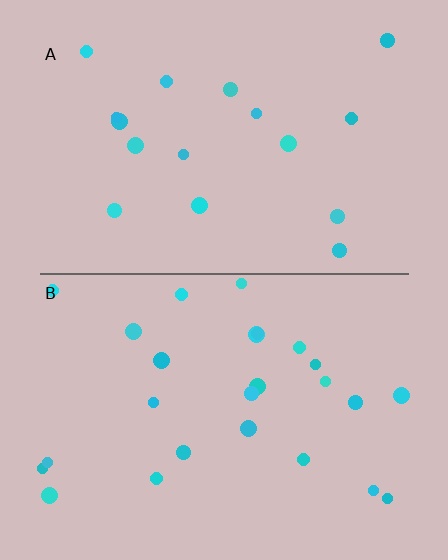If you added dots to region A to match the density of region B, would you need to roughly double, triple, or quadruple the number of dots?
Approximately double.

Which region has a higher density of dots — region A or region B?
B (the bottom).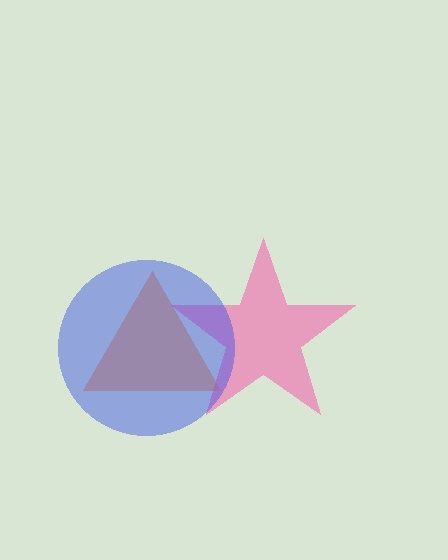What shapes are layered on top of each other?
The layered shapes are: an orange triangle, a pink star, a blue circle.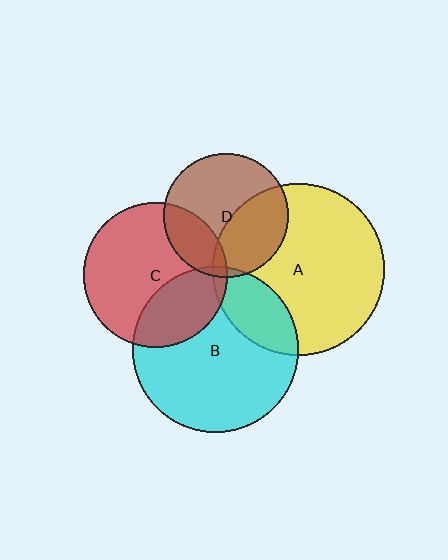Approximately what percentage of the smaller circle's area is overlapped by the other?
Approximately 30%.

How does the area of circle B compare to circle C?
Approximately 1.3 times.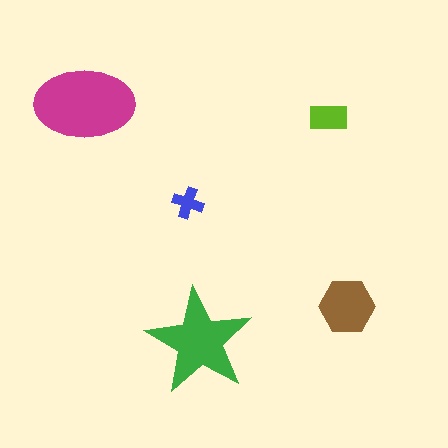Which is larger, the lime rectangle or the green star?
The green star.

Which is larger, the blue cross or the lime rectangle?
The lime rectangle.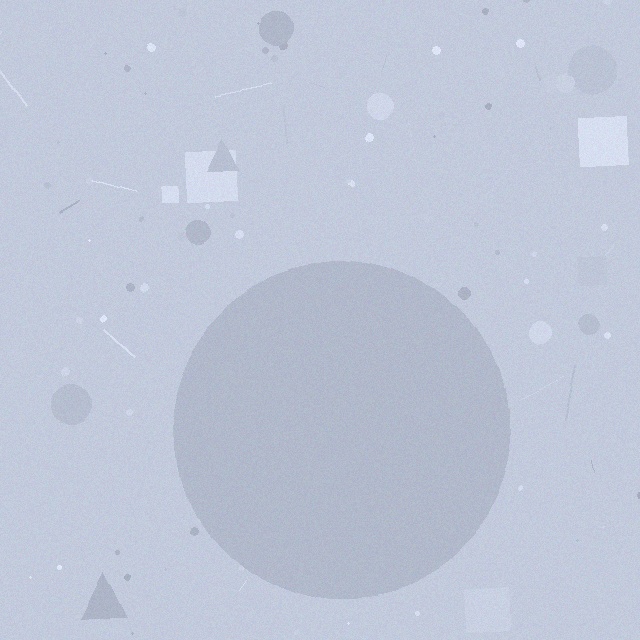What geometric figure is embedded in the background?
A circle is embedded in the background.